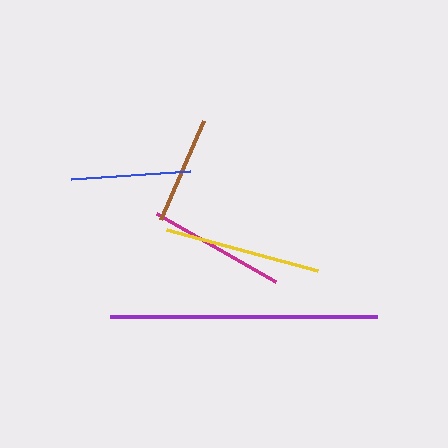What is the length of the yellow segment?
The yellow segment is approximately 156 pixels long.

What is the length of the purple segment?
The purple segment is approximately 266 pixels long.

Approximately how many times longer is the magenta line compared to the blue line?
The magenta line is approximately 1.2 times the length of the blue line.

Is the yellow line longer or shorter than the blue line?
The yellow line is longer than the blue line.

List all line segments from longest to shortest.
From longest to shortest: purple, yellow, magenta, blue, brown.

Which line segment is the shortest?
The brown line is the shortest at approximately 108 pixels.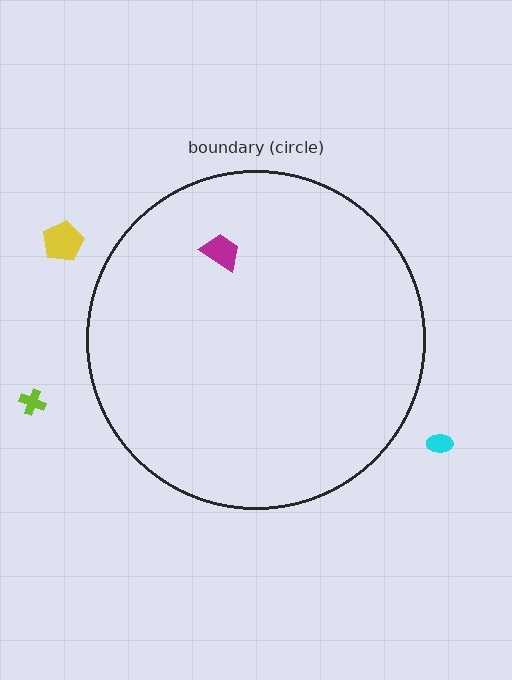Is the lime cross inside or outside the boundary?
Outside.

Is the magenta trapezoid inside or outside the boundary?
Inside.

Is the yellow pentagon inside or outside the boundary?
Outside.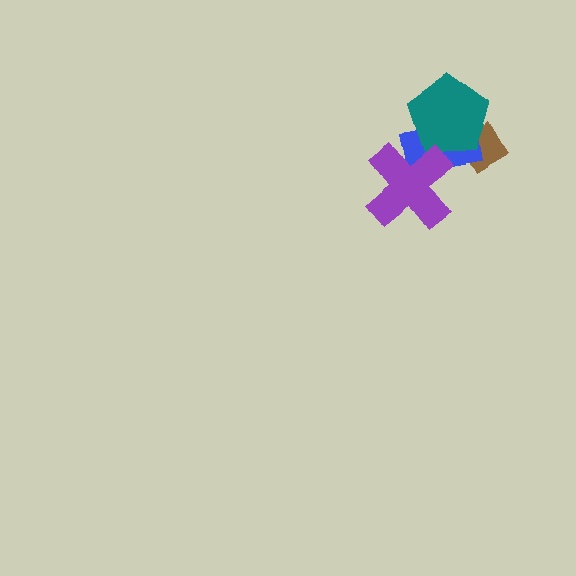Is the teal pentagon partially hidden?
Yes, it is partially covered by another shape.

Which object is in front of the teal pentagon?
The purple cross is in front of the teal pentagon.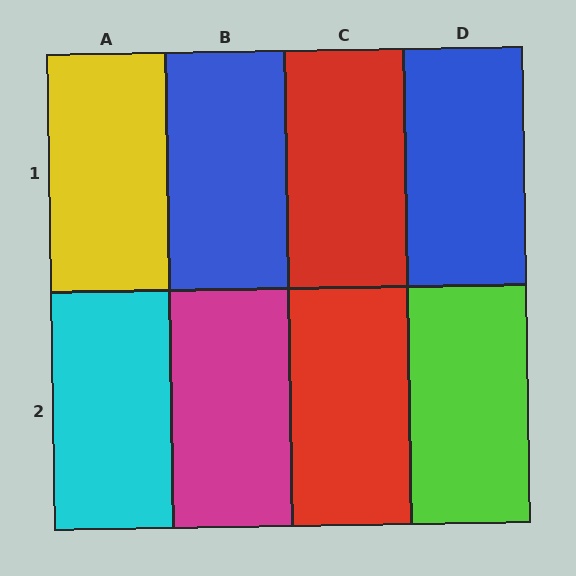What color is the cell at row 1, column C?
Red.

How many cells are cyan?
1 cell is cyan.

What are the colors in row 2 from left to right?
Cyan, magenta, red, lime.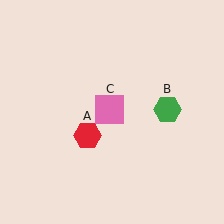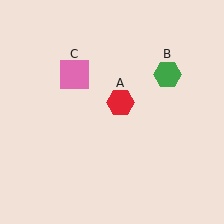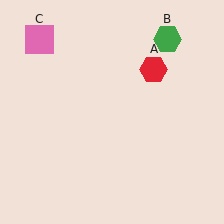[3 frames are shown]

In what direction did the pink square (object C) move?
The pink square (object C) moved up and to the left.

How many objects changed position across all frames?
3 objects changed position: red hexagon (object A), green hexagon (object B), pink square (object C).